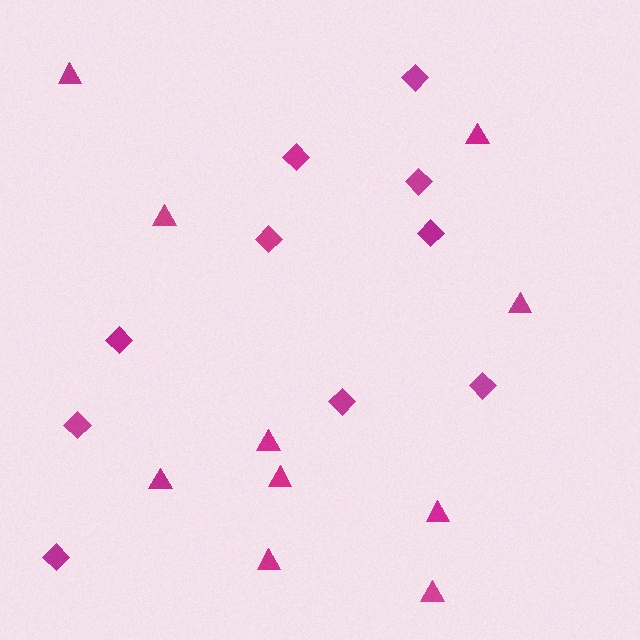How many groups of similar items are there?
There are 2 groups: one group of diamonds (10) and one group of triangles (10).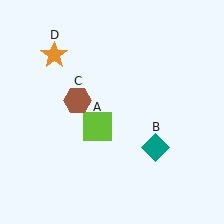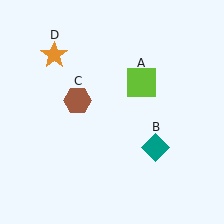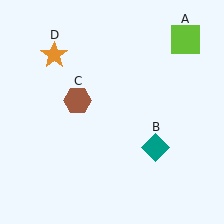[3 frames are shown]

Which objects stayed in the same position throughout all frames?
Teal diamond (object B) and brown hexagon (object C) and orange star (object D) remained stationary.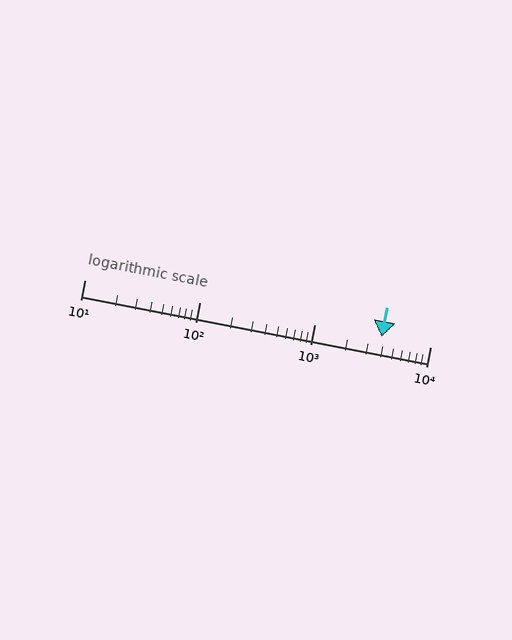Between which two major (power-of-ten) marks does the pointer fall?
The pointer is between 1000 and 10000.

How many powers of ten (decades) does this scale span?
The scale spans 3 decades, from 10 to 10000.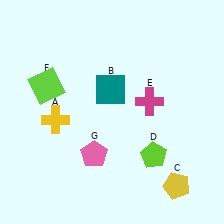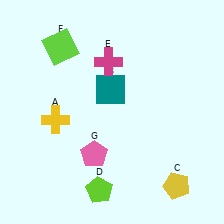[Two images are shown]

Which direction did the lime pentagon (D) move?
The lime pentagon (D) moved left.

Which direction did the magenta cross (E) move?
The magenta cross (E) moved left.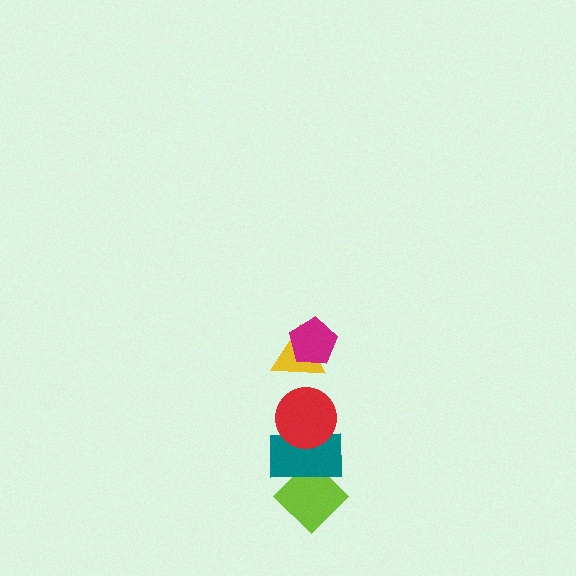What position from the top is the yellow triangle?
The yellow triangle is 2nd from the top.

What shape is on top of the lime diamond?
The teal rectangle is on top of the lime diamond.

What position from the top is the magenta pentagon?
The magenta pentagon is 1st from the top.